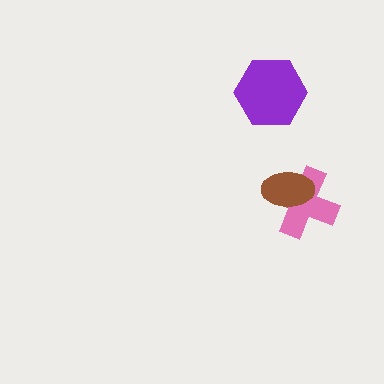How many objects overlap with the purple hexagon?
0 objects overlap with the purple hexagon.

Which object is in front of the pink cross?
The brown ellipse is in front of the pink cross.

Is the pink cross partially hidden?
Yes, it is partially covered by another shape.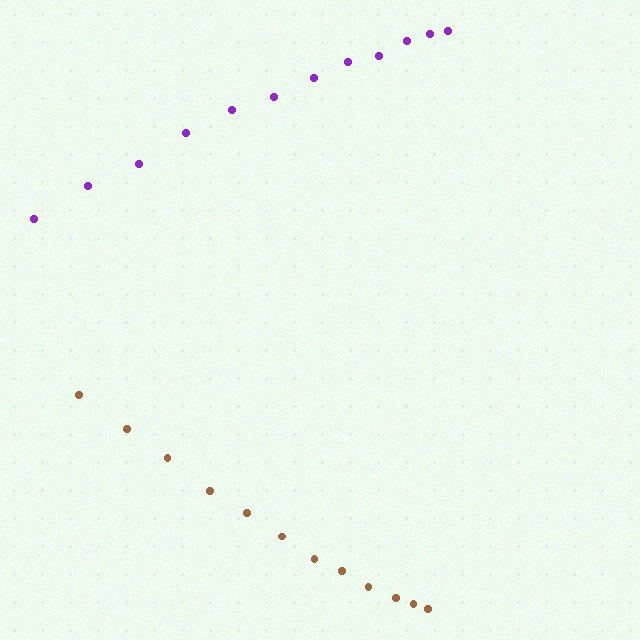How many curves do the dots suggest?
There are 2 distinct paths.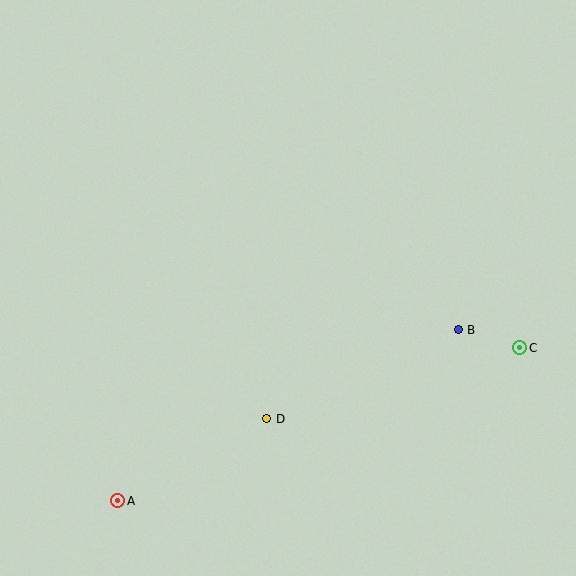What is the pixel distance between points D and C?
The distance between D and C is 263 pixels.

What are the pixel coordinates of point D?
Point D is at (267, 419).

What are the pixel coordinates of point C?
Point C is at (520, 348).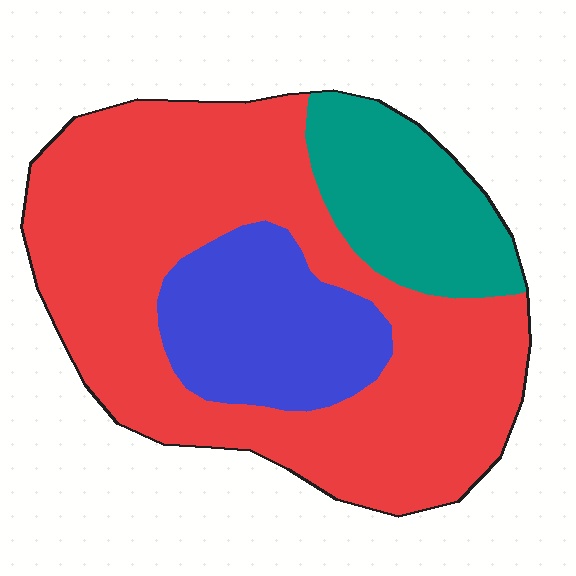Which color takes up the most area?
Red, at roughly 65%.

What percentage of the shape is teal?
Teal covers 17% of the shape.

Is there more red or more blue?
Red.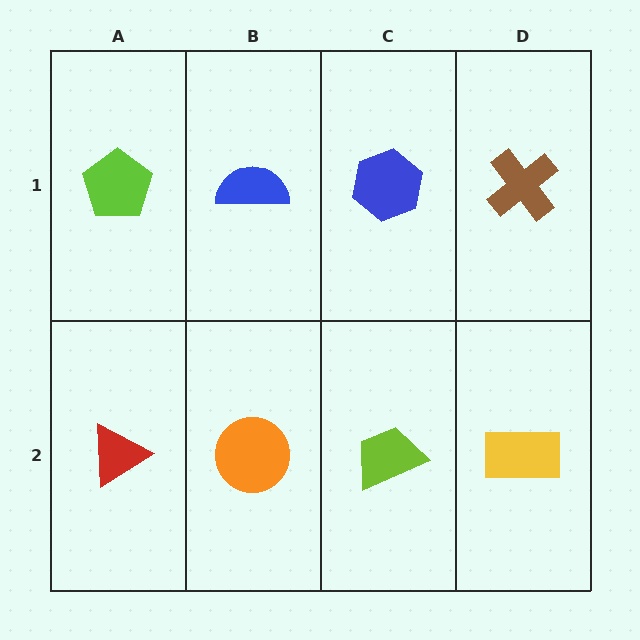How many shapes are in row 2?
4 shapes.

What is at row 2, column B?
An orange circle.